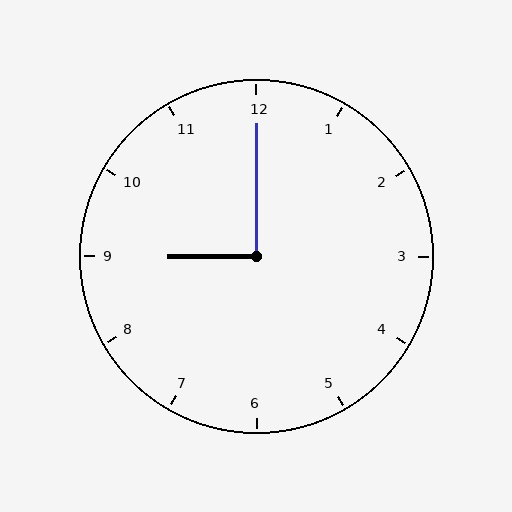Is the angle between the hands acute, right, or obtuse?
It is right.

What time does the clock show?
9:00.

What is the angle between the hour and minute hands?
Approximately 90 degrees.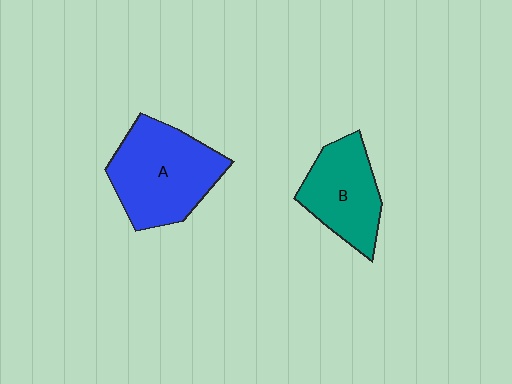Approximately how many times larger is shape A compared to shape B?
Approximately 1.4 times.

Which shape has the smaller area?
Shape B (teal).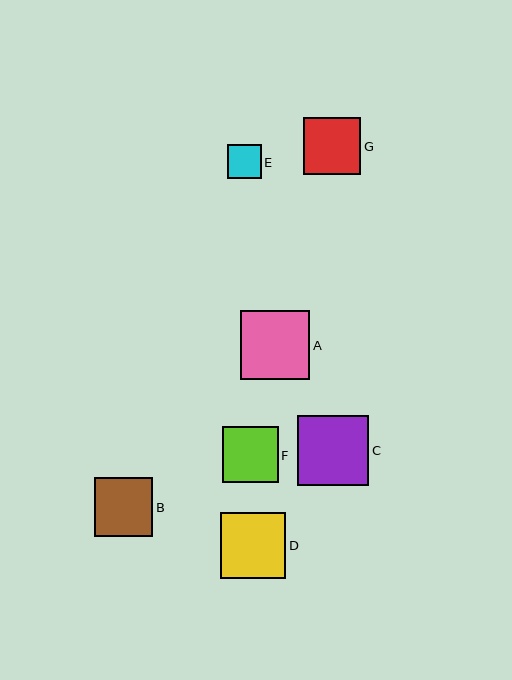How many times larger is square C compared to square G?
Square C is approximately 1.2 times the size of square G.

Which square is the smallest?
Square E is the smallest with a size of approximately 34 pixels.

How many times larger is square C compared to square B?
Square C is approximately 1.2 times the size of square B.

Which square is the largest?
Square C is the largest with a size of approximately 71 pixels.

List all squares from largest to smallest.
From largest to smallest: C, A, D, B, G, F, E.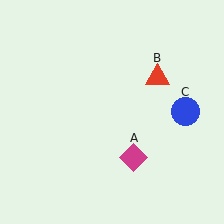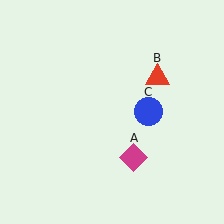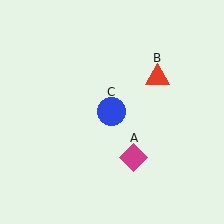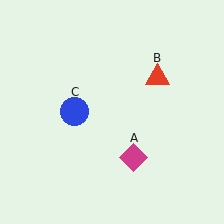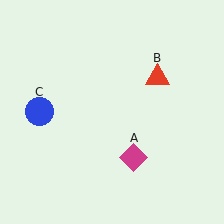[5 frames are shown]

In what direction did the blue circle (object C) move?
The blue circle (object C) moved left.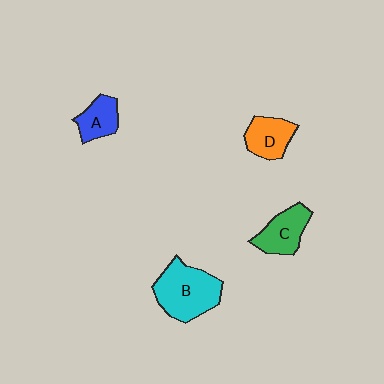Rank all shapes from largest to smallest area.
From largest to smallest: B (cyan), C (green), D (orange), A (blue).